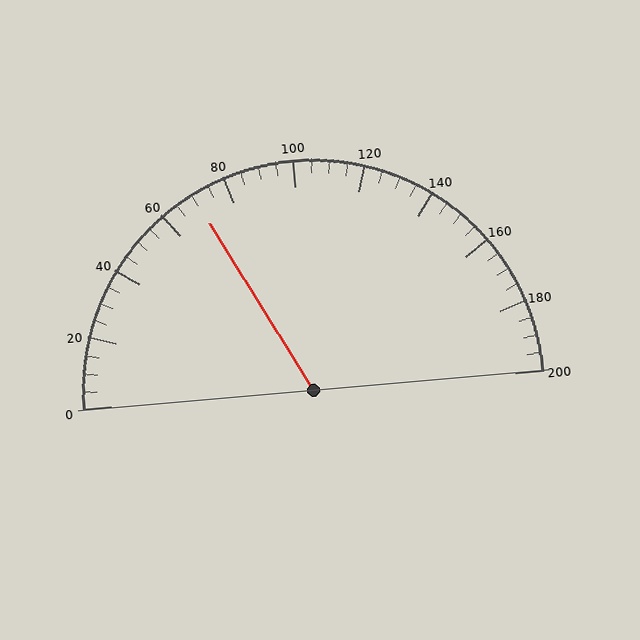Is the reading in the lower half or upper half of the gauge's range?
The reading is in the lower half of the range (0 to 200).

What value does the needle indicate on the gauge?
The needle indicates approximately 70.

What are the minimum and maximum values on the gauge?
The gauge ranges from 0 to 200.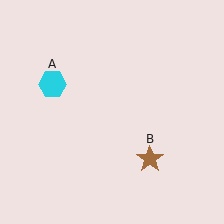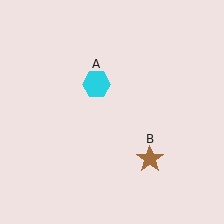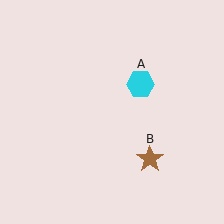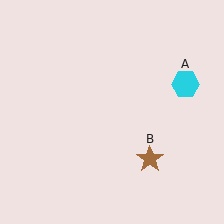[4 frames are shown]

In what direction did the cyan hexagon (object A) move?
The cyan hexagon (object A) moved right.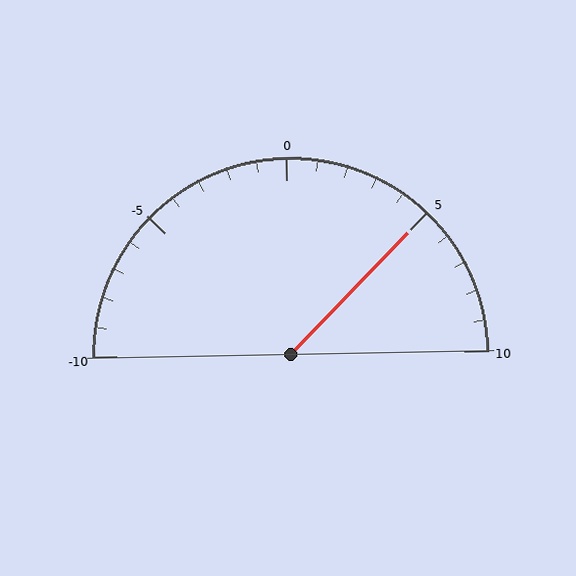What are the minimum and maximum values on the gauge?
The gauge ranges from -10 to 10.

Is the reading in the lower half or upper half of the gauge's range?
The reading is in the upper half of the range (-10 to 10).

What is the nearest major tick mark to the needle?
The nearest major tick mark is 5.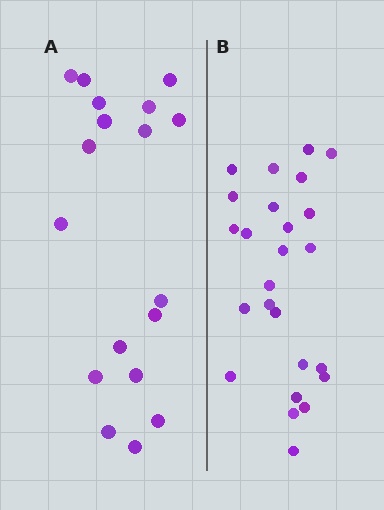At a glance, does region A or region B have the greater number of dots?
Region B (the right region) has more dots.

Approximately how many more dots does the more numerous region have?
Region B has roughly 8 or so more dots than region A.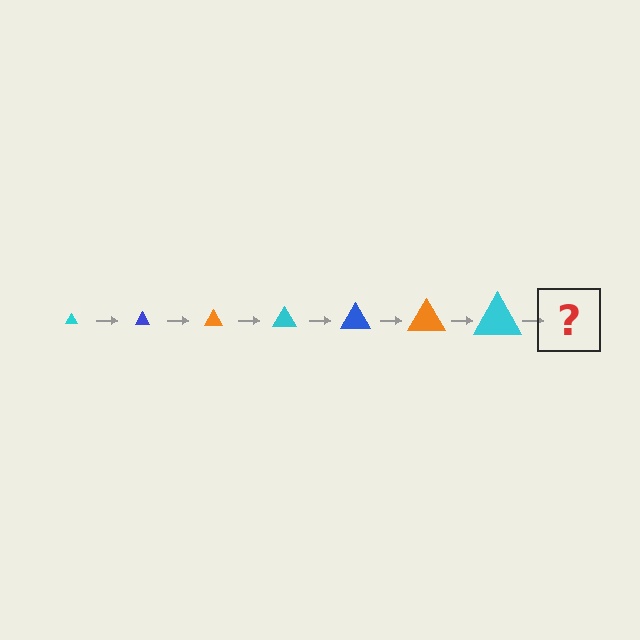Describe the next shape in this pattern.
It should be a blue triangle, larger than the previous one.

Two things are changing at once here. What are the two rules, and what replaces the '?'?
The two rules are that the triangle grows larger each step and the color cycles through cyan, blue, and orange. The '?' should be a blue triangle, larger than the previous one.